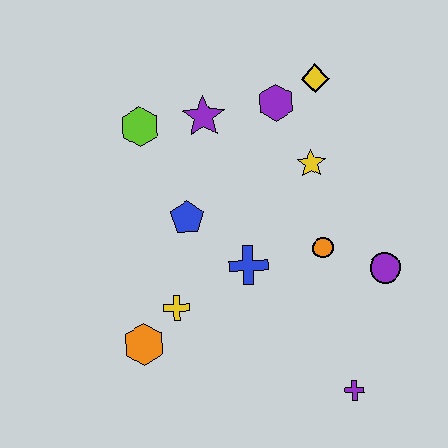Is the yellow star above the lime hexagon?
No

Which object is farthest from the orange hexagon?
The yellow diamond is farthest from the orange hexagon.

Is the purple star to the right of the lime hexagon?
Yes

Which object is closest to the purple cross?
The purple circle is closest to the purple cross.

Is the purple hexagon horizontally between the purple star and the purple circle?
Yes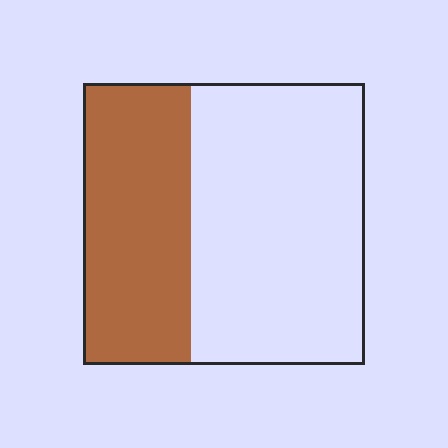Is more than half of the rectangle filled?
No.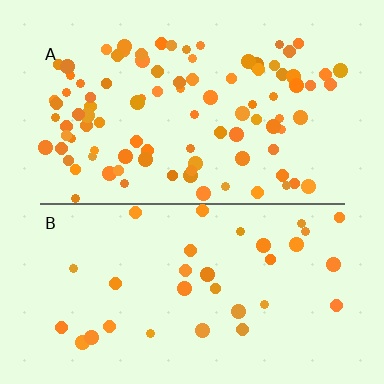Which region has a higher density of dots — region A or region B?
A (the top).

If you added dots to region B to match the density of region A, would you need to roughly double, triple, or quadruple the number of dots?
Approximately triple.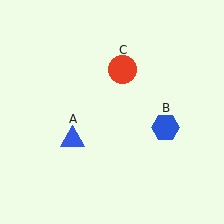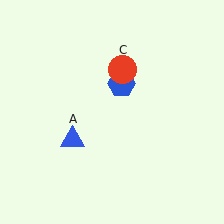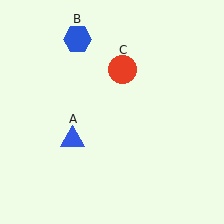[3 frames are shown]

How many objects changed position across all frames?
1 object changed position: blue hexagon (object B).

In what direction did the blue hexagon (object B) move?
The blue hexagon (object B) moved up and to the left.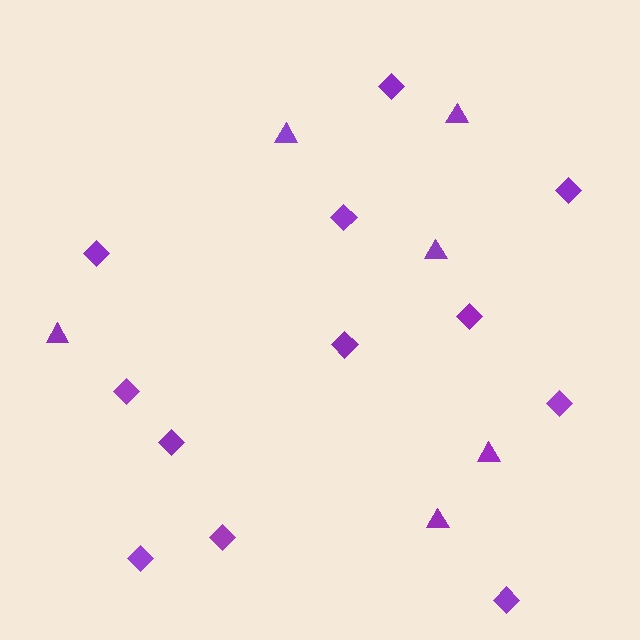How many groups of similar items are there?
There are 2 groups: one group of diamonds (12) and one group of triangles (6).